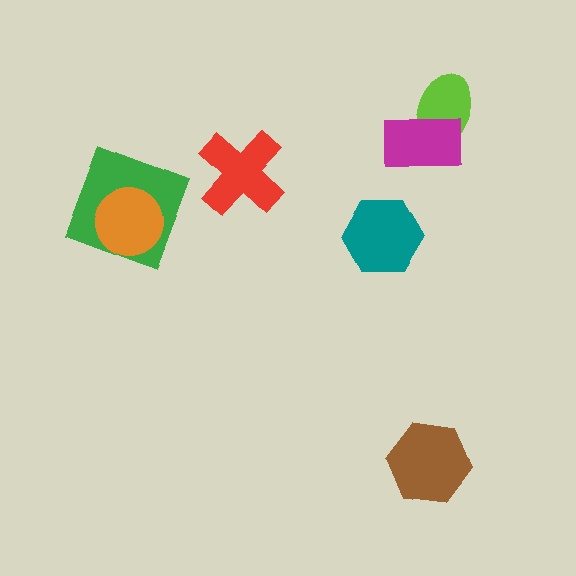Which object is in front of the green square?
The orange circle is in front of the green square.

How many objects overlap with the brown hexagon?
0 objects overlap with the brown hexagon.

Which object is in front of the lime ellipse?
The magenta rectangle is in front of the lime ellipse.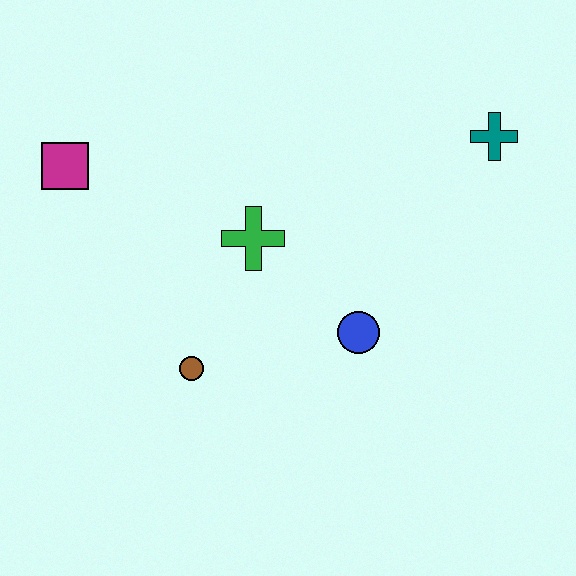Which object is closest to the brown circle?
The green cross is closest to the brown circle.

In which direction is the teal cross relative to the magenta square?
The teal cross is to the right of the magenta square.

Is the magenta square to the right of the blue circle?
No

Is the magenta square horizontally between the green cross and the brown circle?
No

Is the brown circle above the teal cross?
No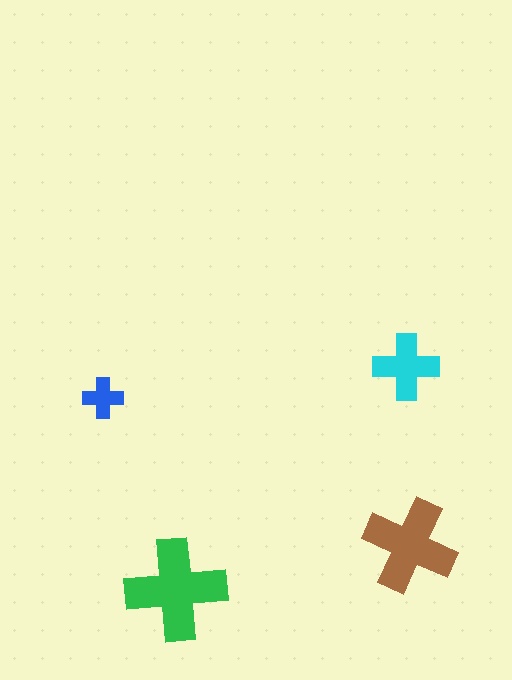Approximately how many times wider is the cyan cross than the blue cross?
About 1.5 times wider.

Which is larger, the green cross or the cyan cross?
The green one.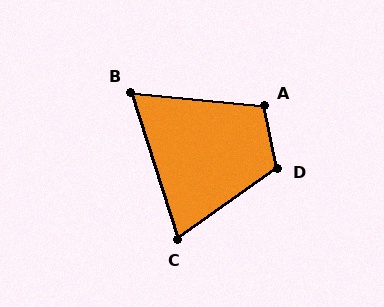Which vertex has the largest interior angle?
D, at approximately 114 degrees.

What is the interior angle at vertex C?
Approximately 73 degrees (acute).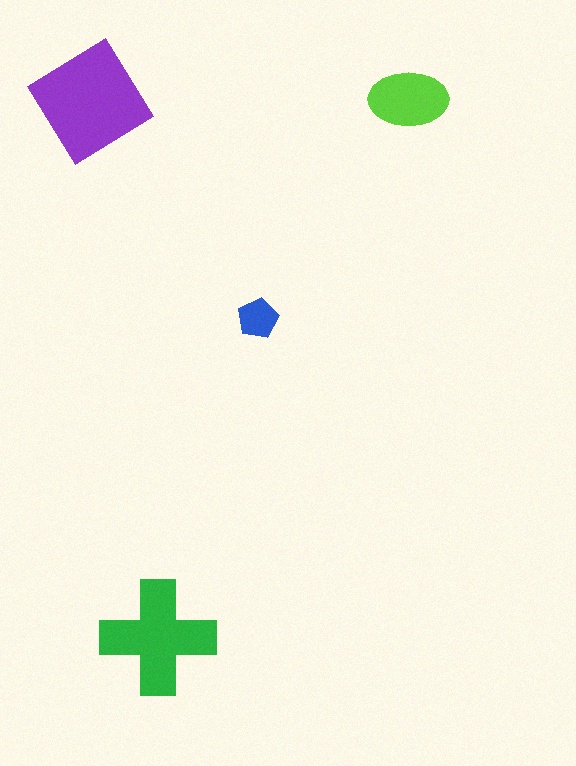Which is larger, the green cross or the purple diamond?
The purple diamond.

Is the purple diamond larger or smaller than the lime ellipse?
Larger.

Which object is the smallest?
The blue pentagon.